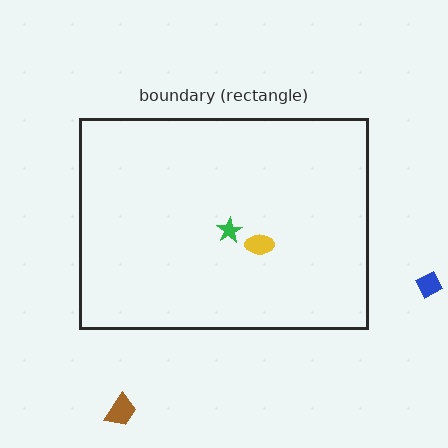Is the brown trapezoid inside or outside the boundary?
Outside.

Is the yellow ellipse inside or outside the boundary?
Inside.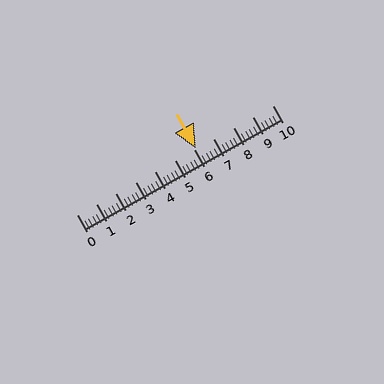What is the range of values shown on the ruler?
The ruler shows values from 0 to 10.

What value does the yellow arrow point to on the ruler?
The yellow arrow points to approximately 6.1.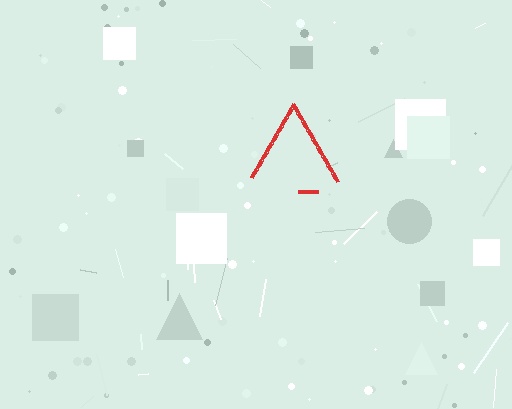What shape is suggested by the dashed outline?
The dashed outline suggests a triangle.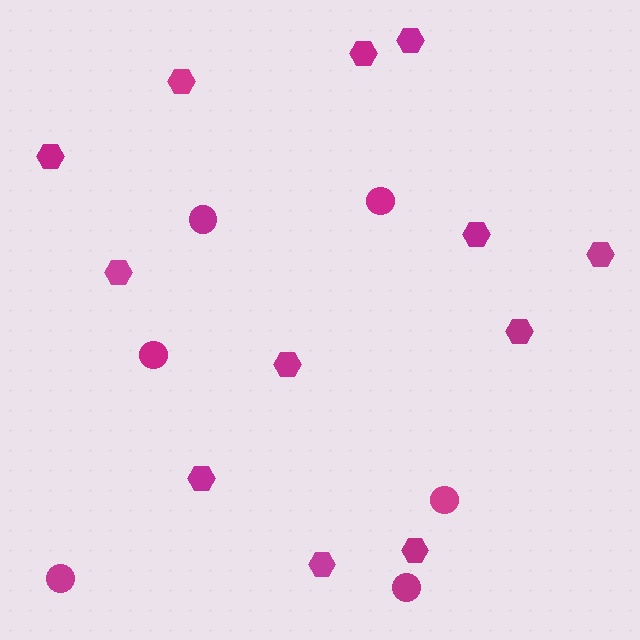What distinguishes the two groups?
There are 2 groups: one group of hexagons (12) and one group of circles (6).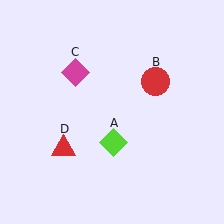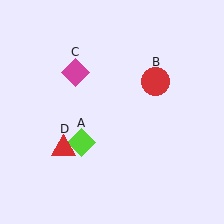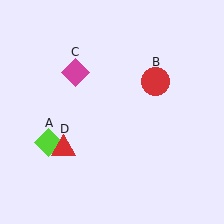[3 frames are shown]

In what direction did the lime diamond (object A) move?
The lime diamond (object A) moved left.